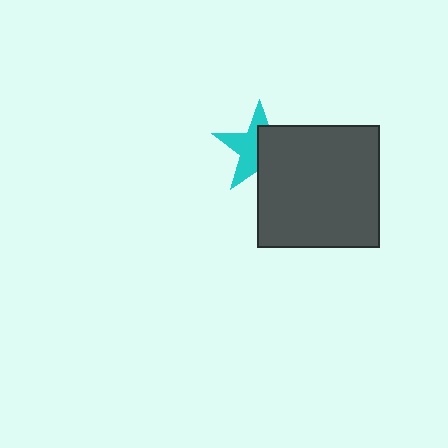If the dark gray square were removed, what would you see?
You would see the complete cyan star.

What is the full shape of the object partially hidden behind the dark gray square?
The partially hidden object is a cyan star.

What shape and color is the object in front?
The object in front is a dark gray square.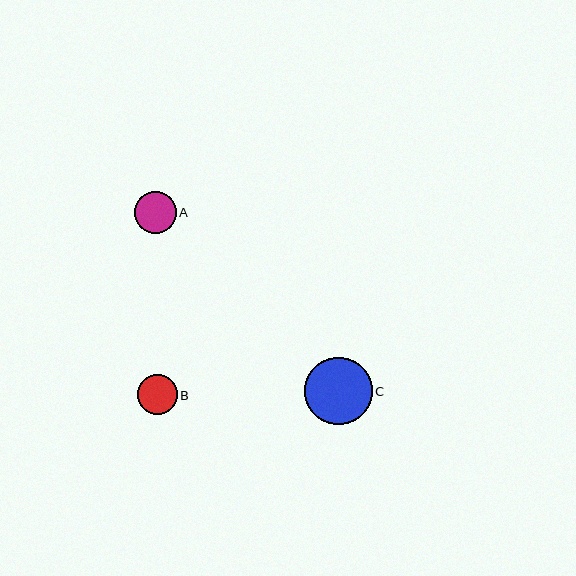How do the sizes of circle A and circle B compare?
Circle A and circle B are approximately the same size.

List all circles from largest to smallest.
From largest to smallest: C, A, B.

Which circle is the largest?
Circle C is the largest with a size of approximately 67 pixels.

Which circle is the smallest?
Circle B is the smallest with a size of approximately 40 pixels.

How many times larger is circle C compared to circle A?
Circle C is approximately 1.6 times the size of circle A.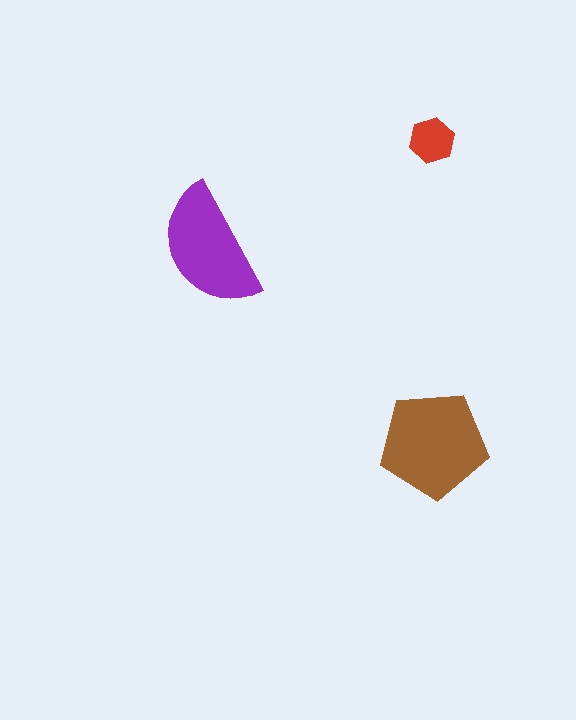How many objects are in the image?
There are 3 objects in the image.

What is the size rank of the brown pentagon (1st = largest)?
1st.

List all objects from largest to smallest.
The brown pentagon, the purple semicircle, the red hexagon.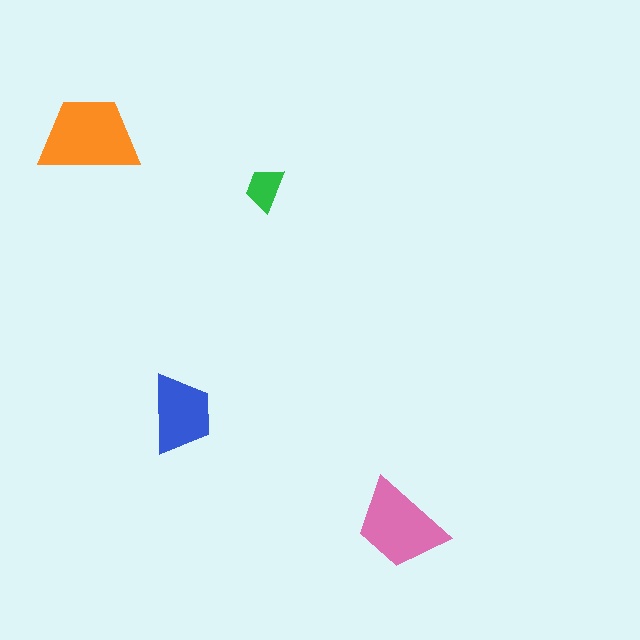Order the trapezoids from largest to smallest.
the orange one, the pink one, the blue one, the green one.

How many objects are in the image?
There are 4 objects in the image.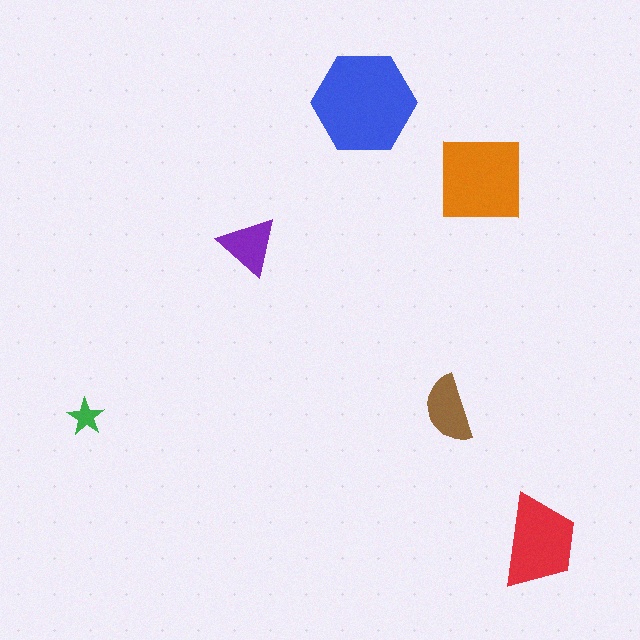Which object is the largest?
The blue hexagon.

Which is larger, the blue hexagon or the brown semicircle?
The blue hexagon.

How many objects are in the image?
There are 6 objects in the image.